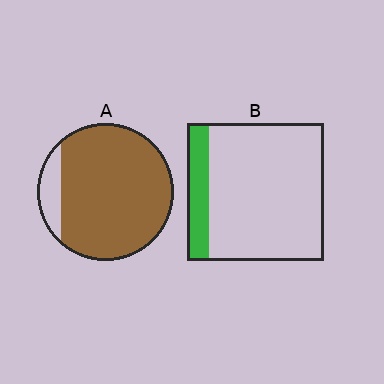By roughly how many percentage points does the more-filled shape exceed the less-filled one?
By roughly 70 percentage points (A over B).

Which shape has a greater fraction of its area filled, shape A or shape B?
Shape A.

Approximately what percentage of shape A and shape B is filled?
A is approximately 90% and B is approximately 15%.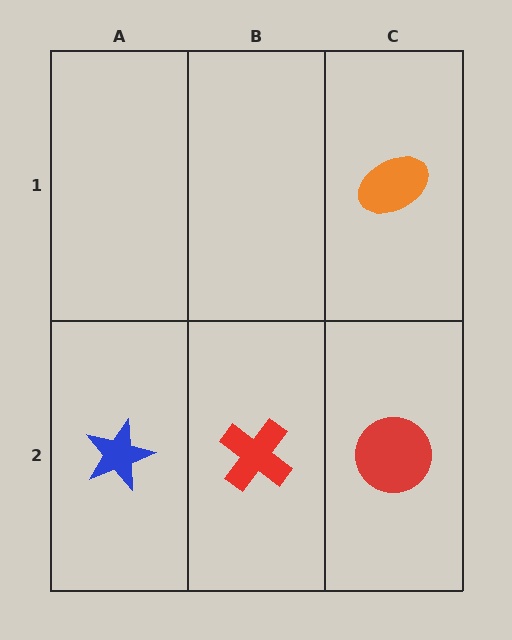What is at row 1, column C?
An orange ellipse.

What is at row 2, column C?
A red circle.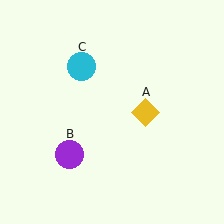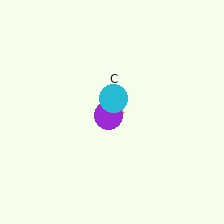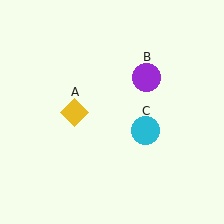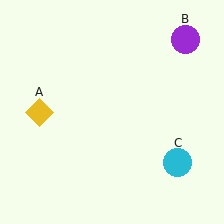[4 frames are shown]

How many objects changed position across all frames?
3 objects changed position: yellow diamond (object A), purple circle (object B), cyan circle (object C).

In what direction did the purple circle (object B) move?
The purple circle (object B) moved up and to the right.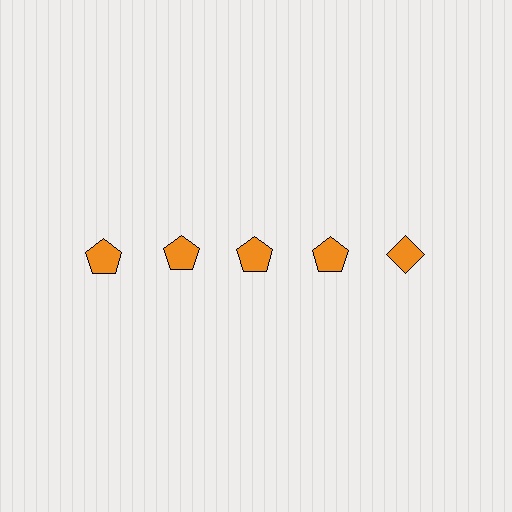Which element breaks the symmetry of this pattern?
The orange diamond in the top row, rightmost column breaks the symmetry. All other shapes are orange pentagons.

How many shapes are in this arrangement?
There are 5 shapes arranged in a grid pattern.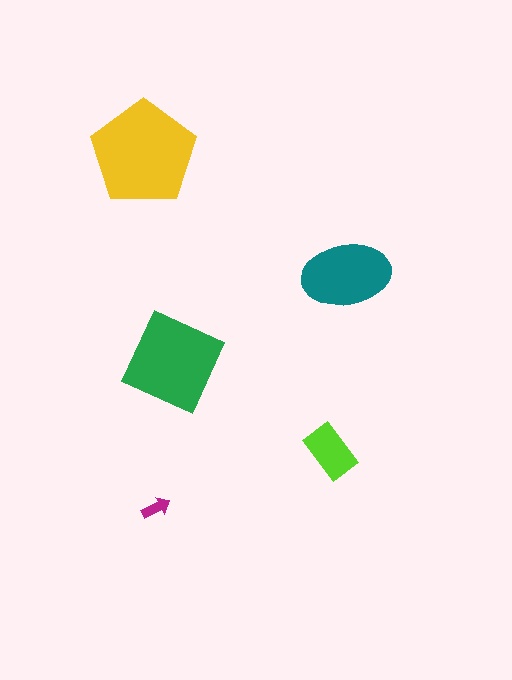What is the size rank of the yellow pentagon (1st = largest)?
1st.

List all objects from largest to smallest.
The yellow pentagon, the green square, the teal ellipse, the lime rectangle, the magenta arrow.